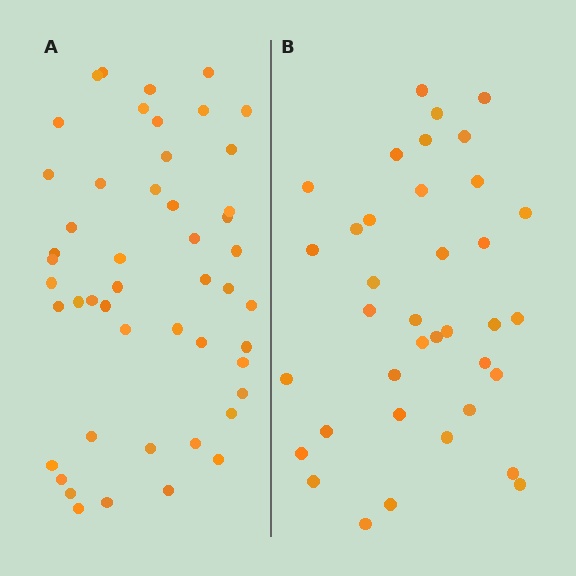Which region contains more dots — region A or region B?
Region A (the left region) has more dots.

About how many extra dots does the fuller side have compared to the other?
Region A has roughly 12 or so more dots than region B.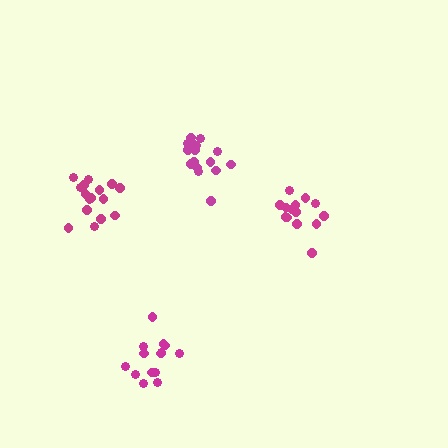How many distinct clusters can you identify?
There are 4 distinct clusters.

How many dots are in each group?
Group 1: 16 dots, Group 2: 14 dots, Group 3: 14 dots, Group 4: 17 dots (61 total).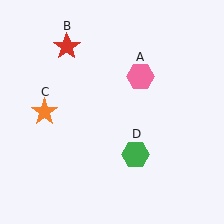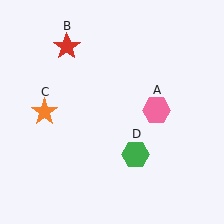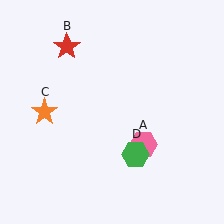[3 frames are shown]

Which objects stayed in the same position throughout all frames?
Red star (object B) and orange star (object C) and green hexagon (object D) remained stationary.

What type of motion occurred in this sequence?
The pink hexagon (object A) rotated clockwise around the center of the scene.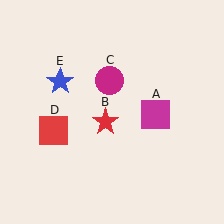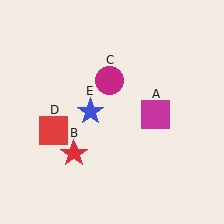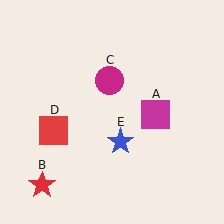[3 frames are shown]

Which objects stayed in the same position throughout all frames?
Magenta square (object A) and magenta circle (object C) and red square (object D) remained stationary.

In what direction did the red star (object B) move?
The red star (object B) moved down and to the left.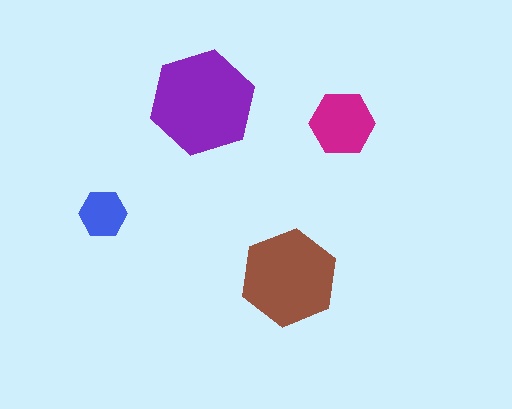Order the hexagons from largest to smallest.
the purple one, the brown one, the magenta one, the blue one.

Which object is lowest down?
The brown hexagon is bottommost.